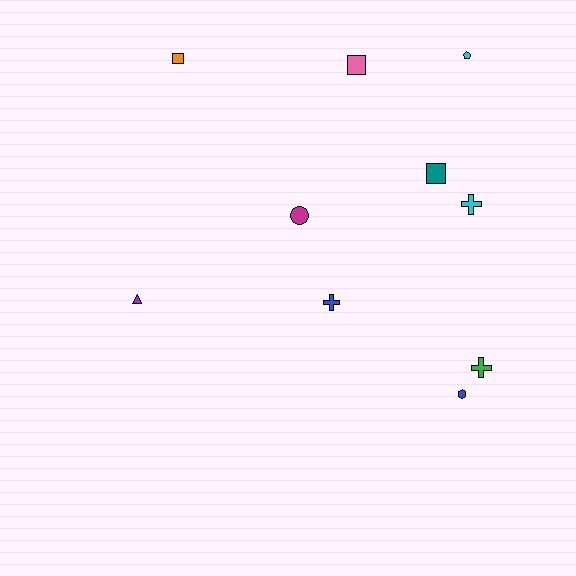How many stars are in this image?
There are no stars.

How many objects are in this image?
There are 10 objects.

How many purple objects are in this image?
There is 1 purple object.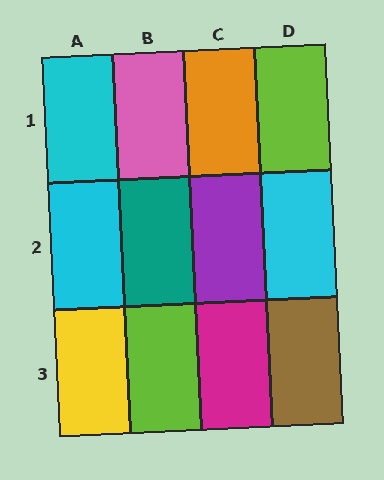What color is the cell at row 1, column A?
Cyan.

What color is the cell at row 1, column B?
Pink.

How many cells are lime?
2 cells are lime.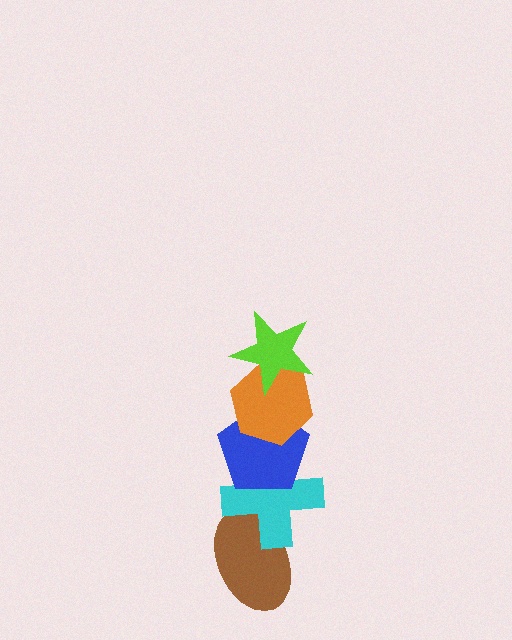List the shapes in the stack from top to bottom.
From top to bottom: the lime star, the orange hexagon, the blue pentagon, the cyan cross, the brown ellipse.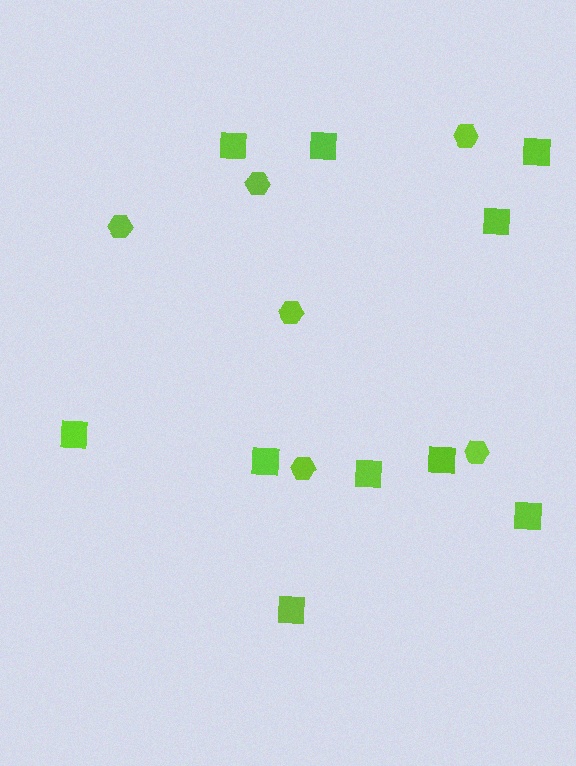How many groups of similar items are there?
There are 2 groups: one group of squares (10) and one group of hexagons (6).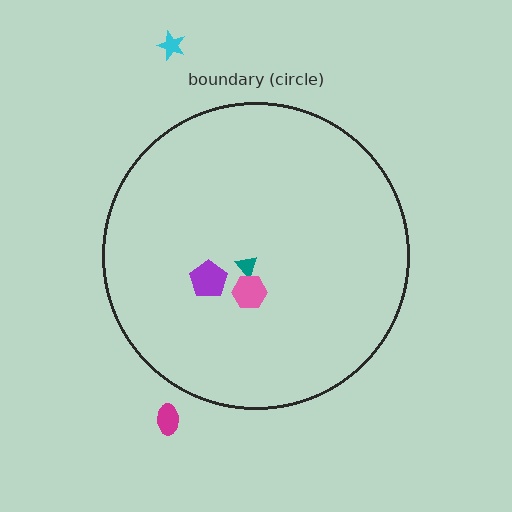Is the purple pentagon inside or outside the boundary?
Inside.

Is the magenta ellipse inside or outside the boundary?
Outside.